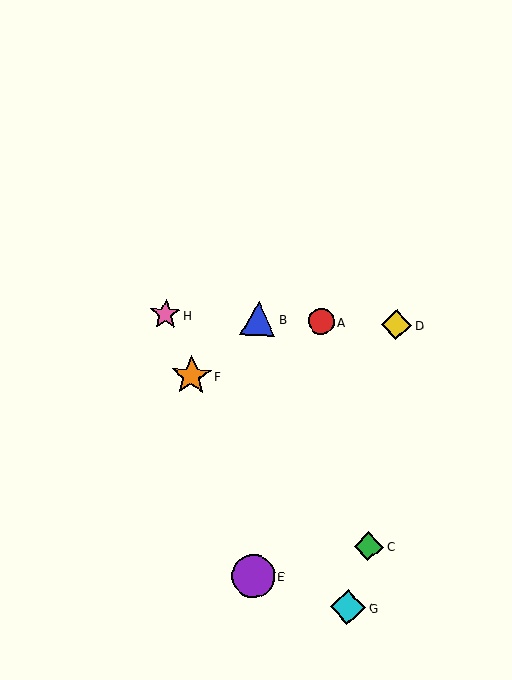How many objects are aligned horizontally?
4 objects (A, B, D, H) are aligned horizontally.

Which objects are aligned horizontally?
Objects A, B, D, H are aligned horizontally.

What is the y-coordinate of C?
Object C is at y≈547.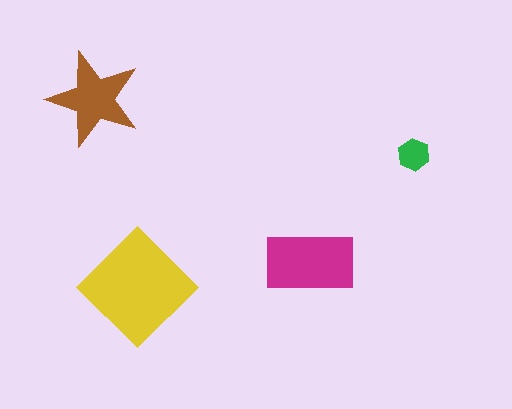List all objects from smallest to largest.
The green hexagon, the brown star, the magenta rectangle, the yellow diamond.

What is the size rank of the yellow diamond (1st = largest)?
1st.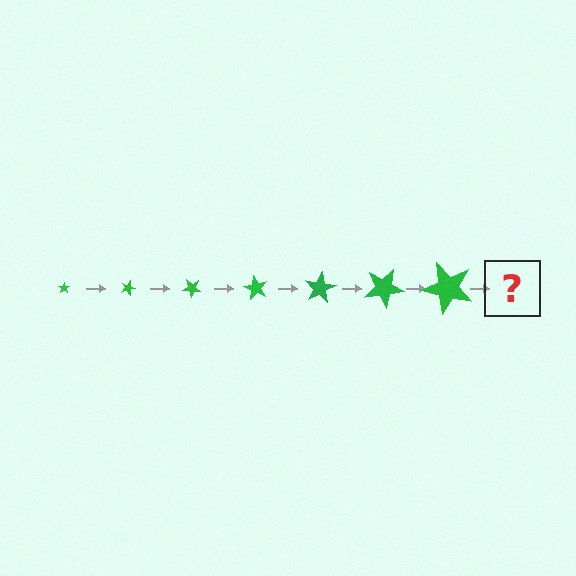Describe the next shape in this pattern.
It should be a star, larger than the previous one and rotated 140 degrees from the start.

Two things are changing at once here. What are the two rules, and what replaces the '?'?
The two rules are that the star grows larger each step and it rotates 20 degrees each step. The '?' should be a star, larger than the previous one and rotated 140 degrees from the start.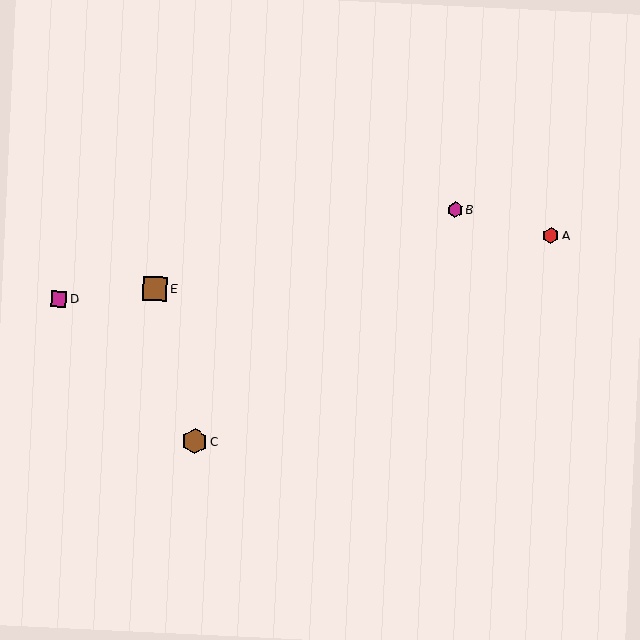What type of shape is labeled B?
Shape B is a magenta hexagon.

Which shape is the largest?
The brown hexagon (labeled C) is the largest.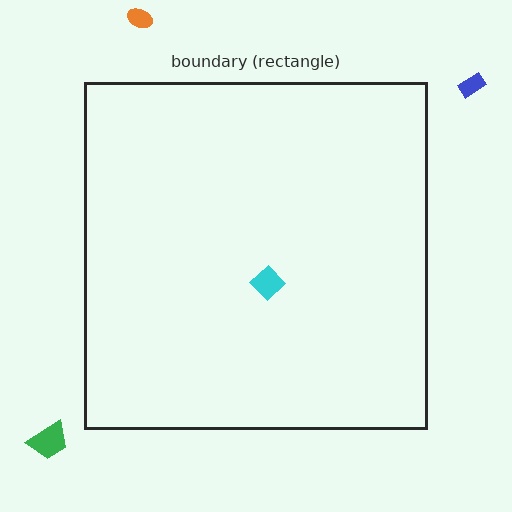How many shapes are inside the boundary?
1 inside, 3 outside.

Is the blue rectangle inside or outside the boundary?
Outside.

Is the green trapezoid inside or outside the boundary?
Outside.